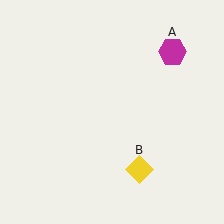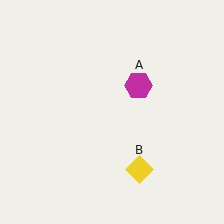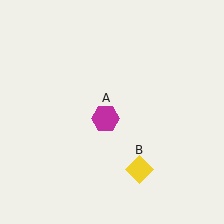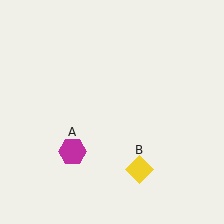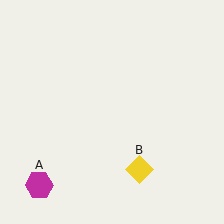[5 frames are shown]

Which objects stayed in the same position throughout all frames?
Yellow diamond (object B) remained stationary.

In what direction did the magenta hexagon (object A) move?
The magenta hexagon (object A) moved down and to the left.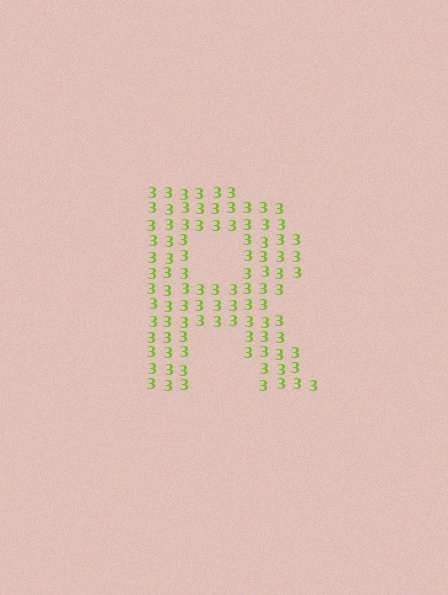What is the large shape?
The large shape is the letter R.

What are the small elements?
The small elements are digit 3's.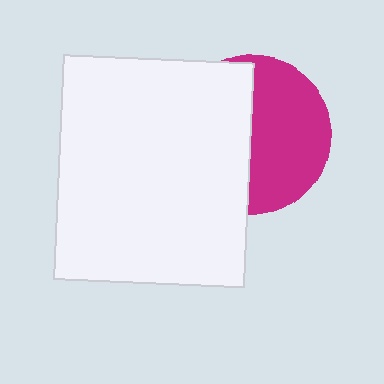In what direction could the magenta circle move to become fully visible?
The magenta circle could move right. That would shift it out from behind the white rectangle entirely.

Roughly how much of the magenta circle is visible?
About half of it is visible (roughly 50%).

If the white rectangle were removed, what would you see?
You would see the complete magenta circle.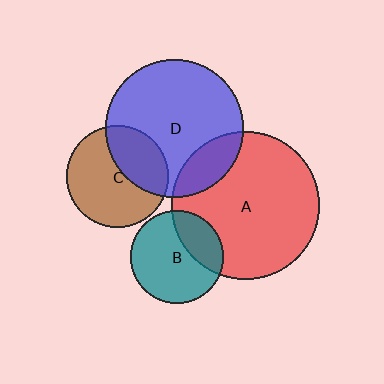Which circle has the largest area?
Circle A (red).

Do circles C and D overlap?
Yes.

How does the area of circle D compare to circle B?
Approximately 2.2 times.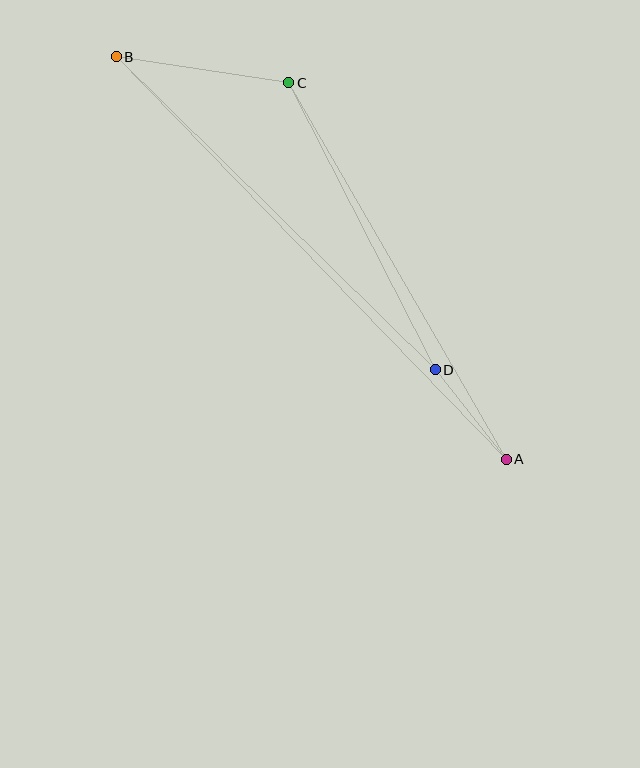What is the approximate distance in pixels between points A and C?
The distance between A and C is approximately 435 pixels.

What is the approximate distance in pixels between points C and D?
The distance between C and D is approximately 323 pixels.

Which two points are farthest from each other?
Points A and B are farthest from each other.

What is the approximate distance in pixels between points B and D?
The distance between B and D is approximately 447 pixels.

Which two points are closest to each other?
Points A and D are closest to each other.